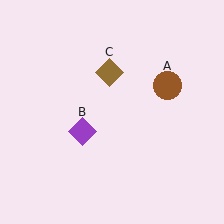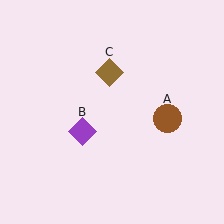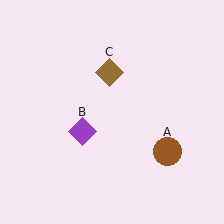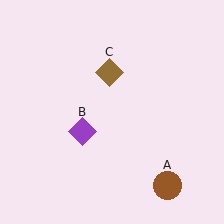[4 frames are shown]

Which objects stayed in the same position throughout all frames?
Purple diamond (object B) and brown diamond (object C) remained stationary.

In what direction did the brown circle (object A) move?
The brown circle (object A) moved down.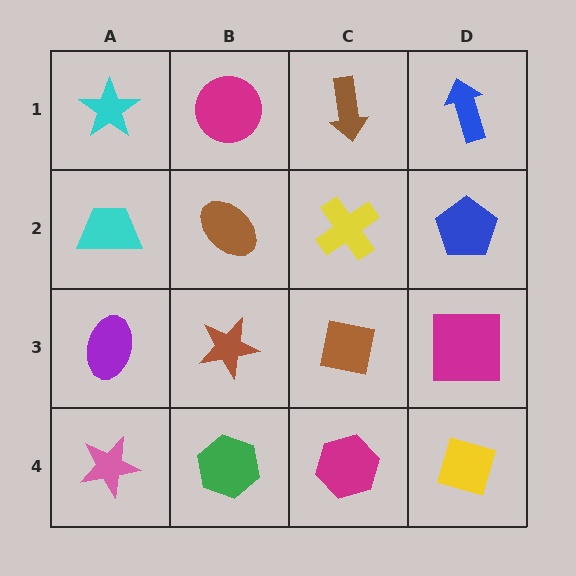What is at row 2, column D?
A blue pentagon.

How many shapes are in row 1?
4 shapes.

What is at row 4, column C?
A magenta hexagon.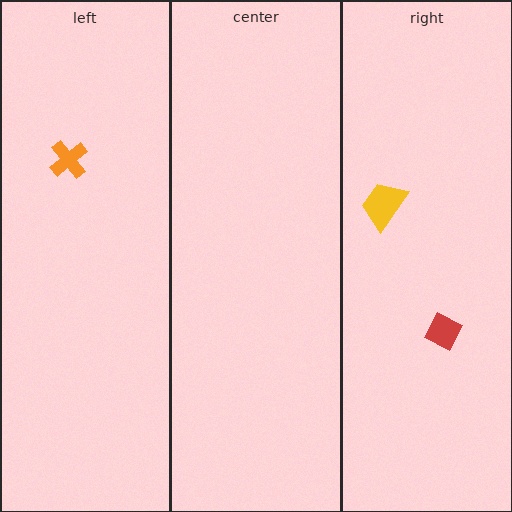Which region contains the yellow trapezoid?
The right region.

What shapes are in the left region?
The orange cross.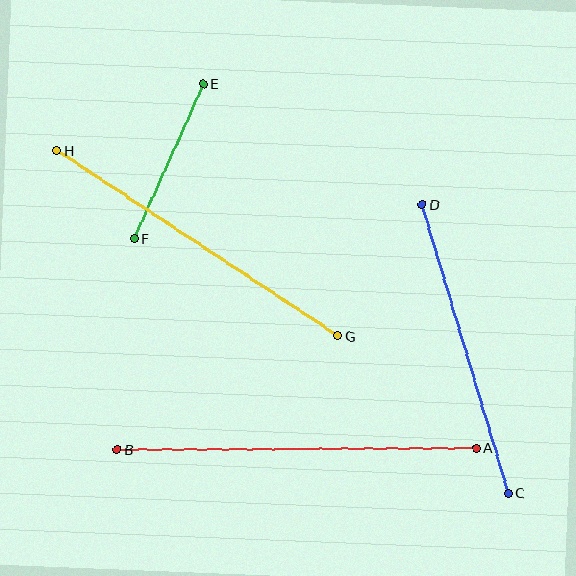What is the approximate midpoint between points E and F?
The midpoint is at approximately (169, 161) pixels.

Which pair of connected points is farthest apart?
Points A and B are farthest apart.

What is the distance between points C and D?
The distance is approximately 302 pixels.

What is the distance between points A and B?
The distance is approximately 359 pixels.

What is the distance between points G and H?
The distance is approximately 336 pixels.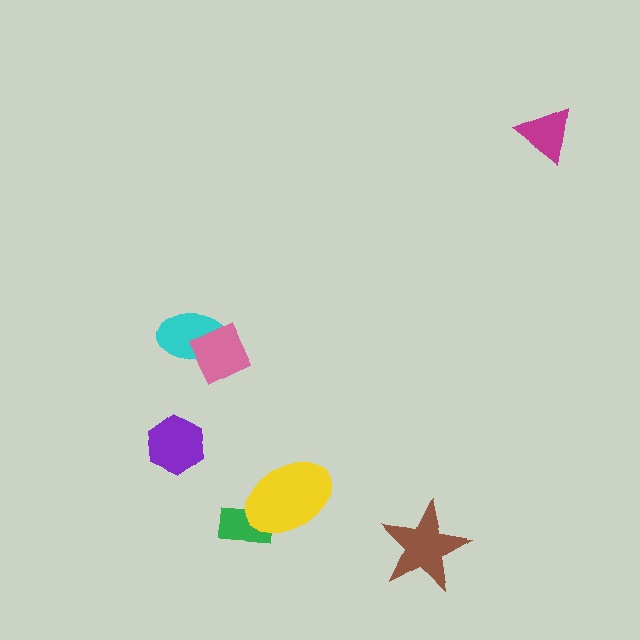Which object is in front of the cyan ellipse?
The pink diamond is in front of the cyan ellipse.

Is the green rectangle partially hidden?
Yes, it is partially covered by another shape.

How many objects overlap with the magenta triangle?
0 objects overlap with the magenta triangle.